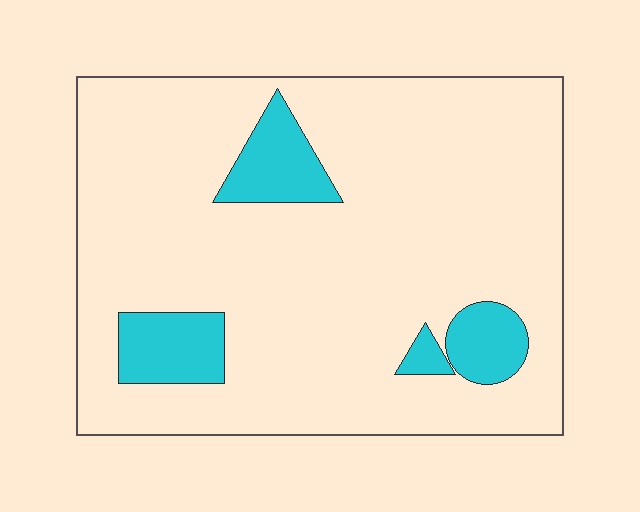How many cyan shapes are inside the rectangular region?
4.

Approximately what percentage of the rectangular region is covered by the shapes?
Approximately 15%.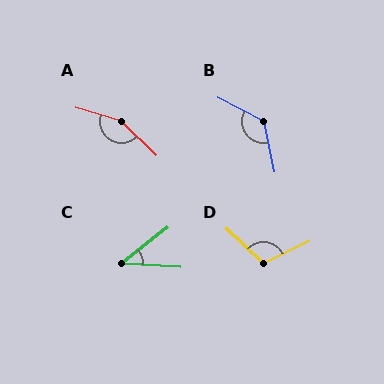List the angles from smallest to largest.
C (42°), D (111°), B (130°), A (152°).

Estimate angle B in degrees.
Approximately 130 degrees.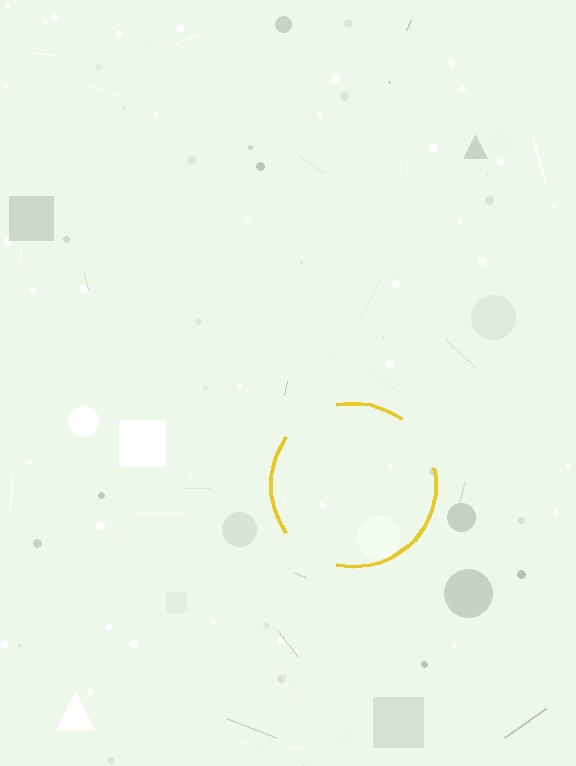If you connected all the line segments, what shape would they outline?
They would outline a circle.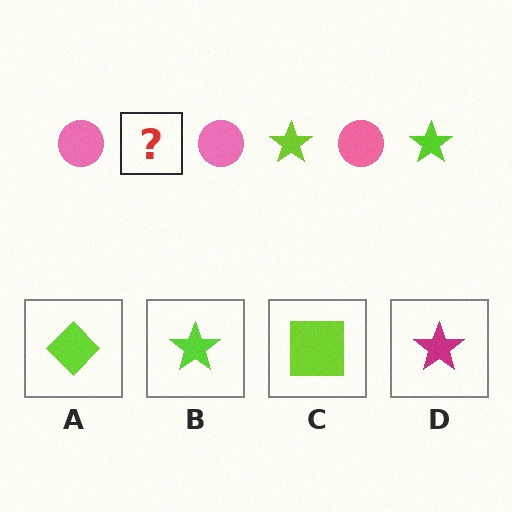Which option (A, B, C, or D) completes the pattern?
B.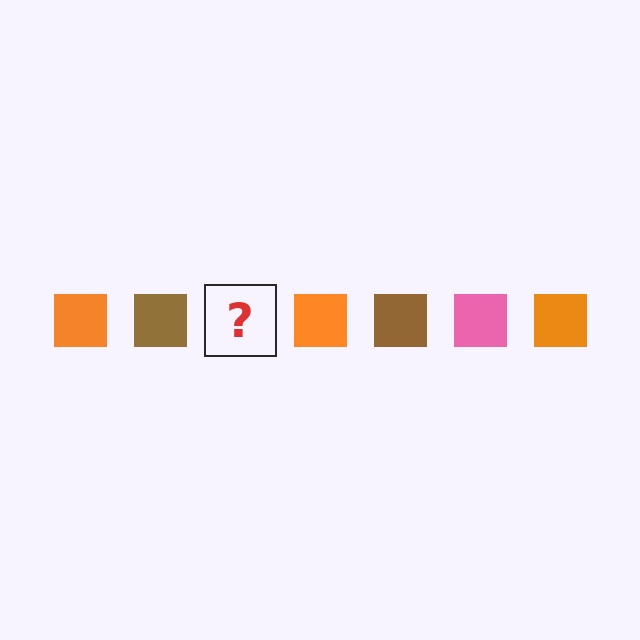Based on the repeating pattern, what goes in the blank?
The blank should be a pink square.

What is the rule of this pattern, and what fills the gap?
The rule is that the pattern cycles through orange, brown, pink squares. The gap should be filled with a pink square.